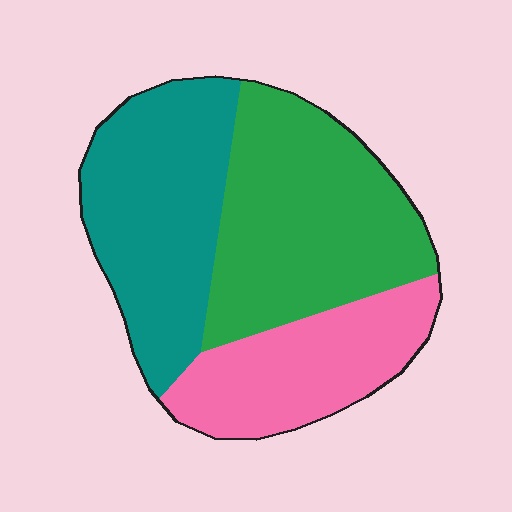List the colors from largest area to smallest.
From largest to smallest: green, teal, pink.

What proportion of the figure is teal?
Teal takes up about one third (1/3) of the figure.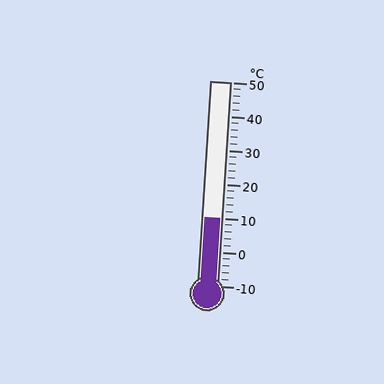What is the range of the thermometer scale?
The thermometer scale ranges from -10°C to 50°C.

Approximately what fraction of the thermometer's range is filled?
The thermometer is filled to approximately 35% of its range.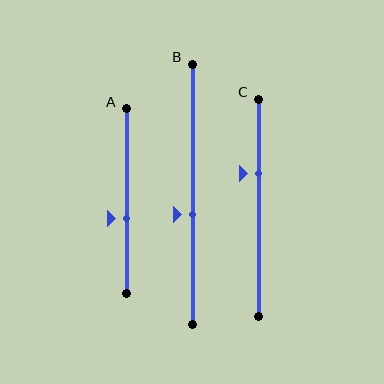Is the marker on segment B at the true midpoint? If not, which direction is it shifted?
No, the marker on segment B is shifted downward by about 8% of the segment length.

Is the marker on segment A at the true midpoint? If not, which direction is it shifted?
No, the marker on segment A is shifted downward by about 9% of the segment length.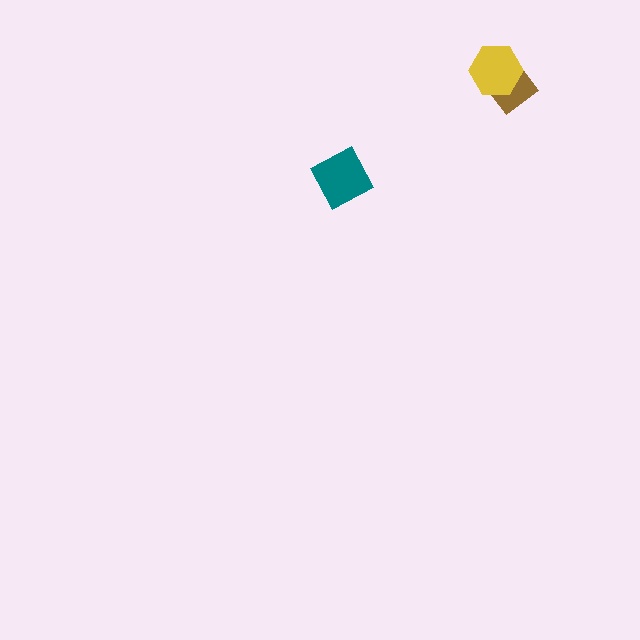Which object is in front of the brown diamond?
The yellow hexagon is in front of the brown diamond.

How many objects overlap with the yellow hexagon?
1 object overlaps with the yellow hexagon.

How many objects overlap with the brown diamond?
1 object overlaps with the brown diamond.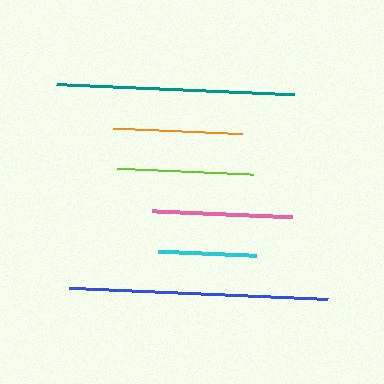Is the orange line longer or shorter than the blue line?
The blue line is longer than the orange line.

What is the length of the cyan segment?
The cyan segment is approximately 98 pixels long.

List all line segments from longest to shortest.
From longest to shortest: blue, teal, pink, lime, orange, cyan.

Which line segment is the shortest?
The cyan line is the shortest at approximately 98 pixels.